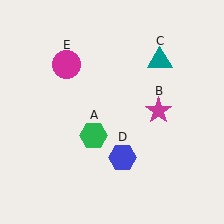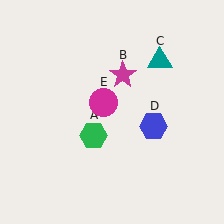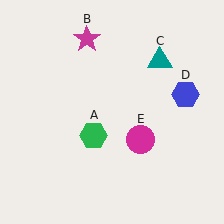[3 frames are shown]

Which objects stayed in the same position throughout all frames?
Green hexagon (object A) and teal triangle (object C) remained stationary.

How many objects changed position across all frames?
3 objects changed position: magenta star (object B), blue hexagon (object D), magenta circle (object E).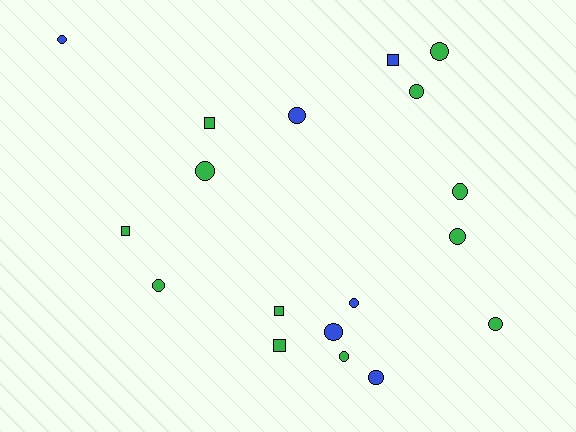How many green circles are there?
There are 8 green circles.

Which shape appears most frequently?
Circle, with 13 objects.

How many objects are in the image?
There are 18 objects.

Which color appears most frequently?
Green, with 12 objects.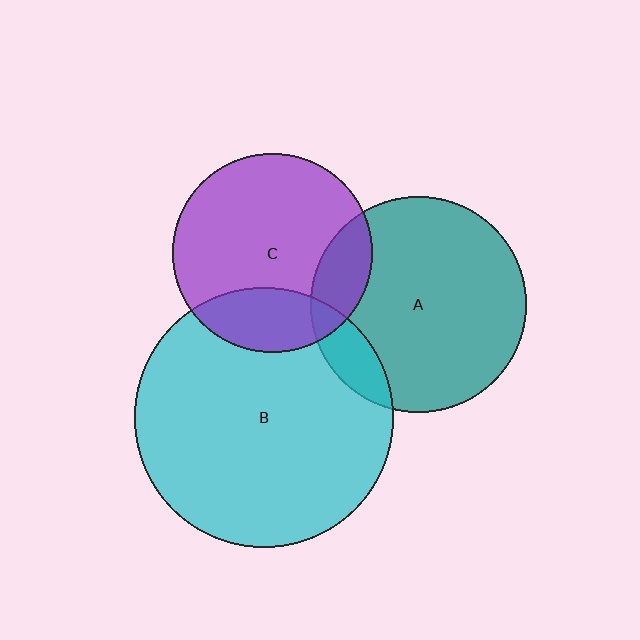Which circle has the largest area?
Circle B (cyan).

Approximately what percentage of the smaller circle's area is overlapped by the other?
Approximately 25%.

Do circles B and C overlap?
Yes.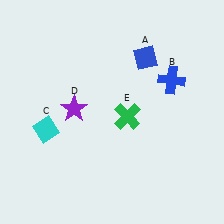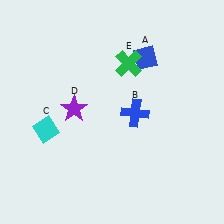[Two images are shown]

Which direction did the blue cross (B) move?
The blue cross (B) moved left.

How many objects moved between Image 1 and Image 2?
2 objects moved between the two images.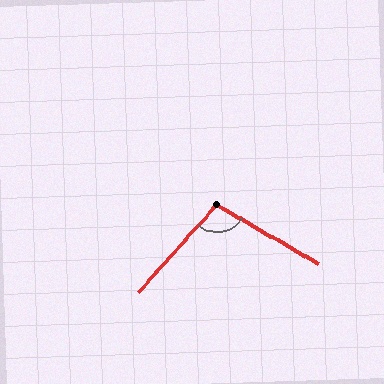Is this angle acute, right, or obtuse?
It is obtuse.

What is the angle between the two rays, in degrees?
Approximately 102 degrees.